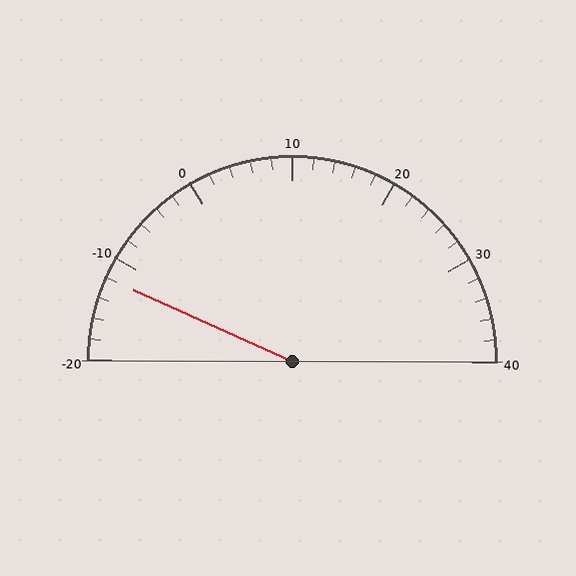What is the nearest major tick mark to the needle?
The nearest major tick mark is -10.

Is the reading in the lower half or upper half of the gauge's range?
The reading is in the lower half of the range (-20 to 40).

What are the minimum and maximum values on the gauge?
The gauge ranges from -20 to 40.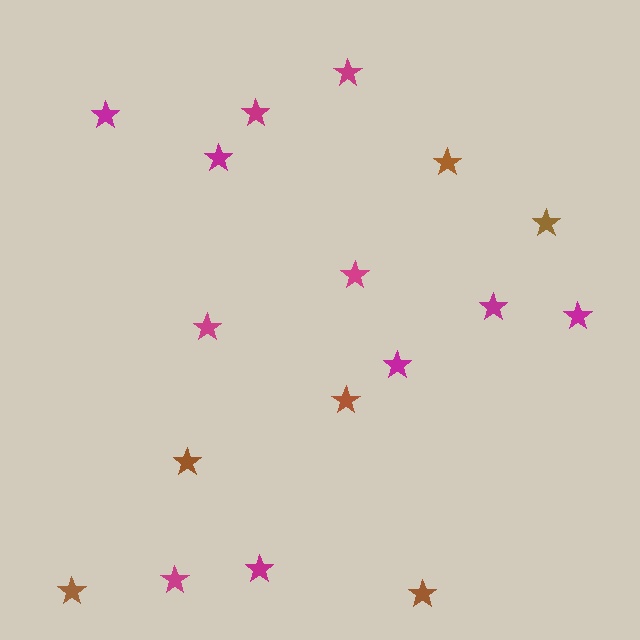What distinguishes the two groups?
There are 2 groups: one group of brown stars (6) and one group of magenta stars (11).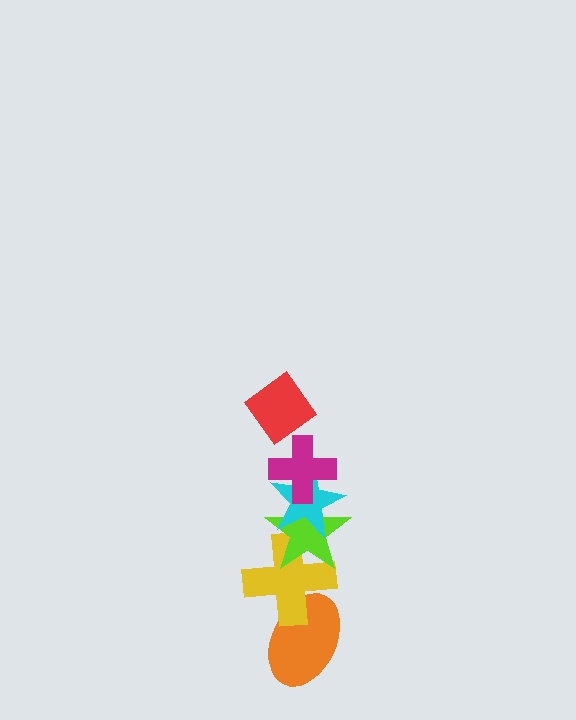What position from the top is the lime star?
The lime star is 4th from the top.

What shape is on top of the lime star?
The cyan star is on top of the lime star.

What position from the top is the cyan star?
The cyan star is 3rd from the top.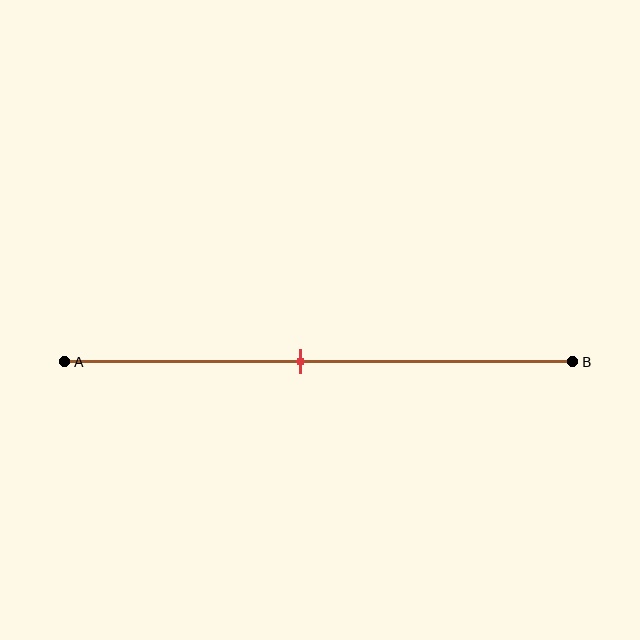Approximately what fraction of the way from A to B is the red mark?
The red mark is approximately 45% of the way from A to B.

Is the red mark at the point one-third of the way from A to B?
No, the mark is at about 45% from A, not at the 33% one-third point.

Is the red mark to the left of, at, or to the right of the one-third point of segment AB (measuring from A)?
The red mark is to the right of the one-third point of segment AB.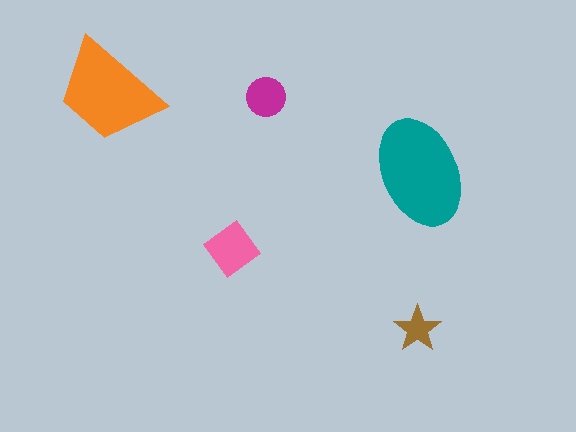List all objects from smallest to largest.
The brown star, the magenta circle, the pink diamond, the orange trapezoid, the teal ellipse.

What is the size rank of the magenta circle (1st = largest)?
4th.